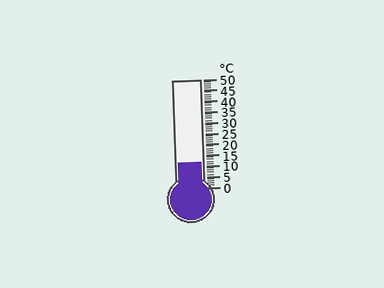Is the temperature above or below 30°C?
The temperature is below 30°C.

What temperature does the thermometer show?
The thermometer shows approximately 12°C.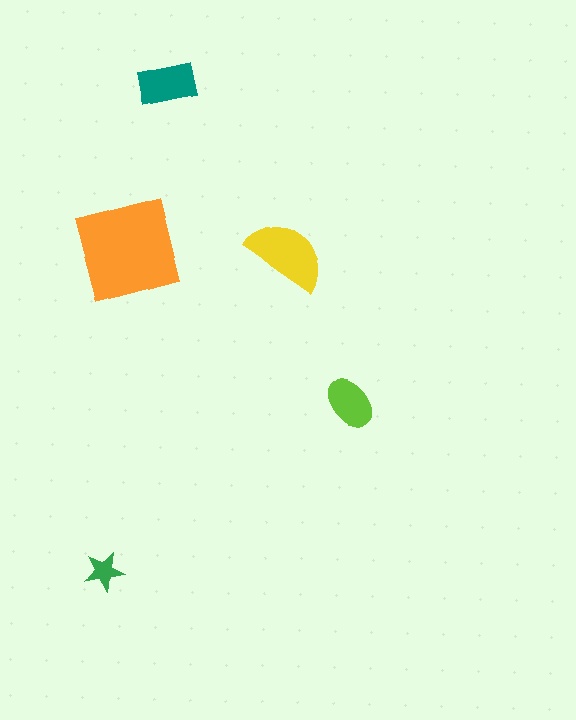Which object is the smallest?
The green star.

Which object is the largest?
The orange square.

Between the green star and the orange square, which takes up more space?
The orange square.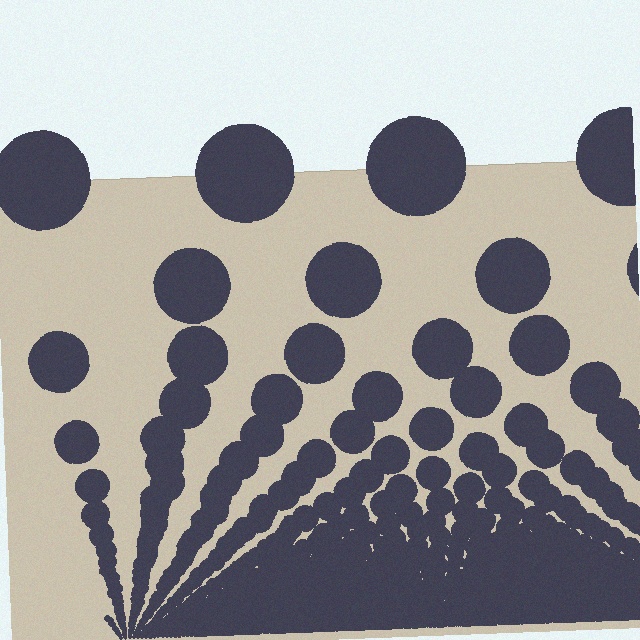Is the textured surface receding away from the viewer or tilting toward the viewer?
The surface appears to tilt toward the viewer. Texture elements get larger and sparser toward the top.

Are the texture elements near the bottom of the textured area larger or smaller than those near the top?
Smaller. The gradient is inverted — elements near the bottom are smaller and denser.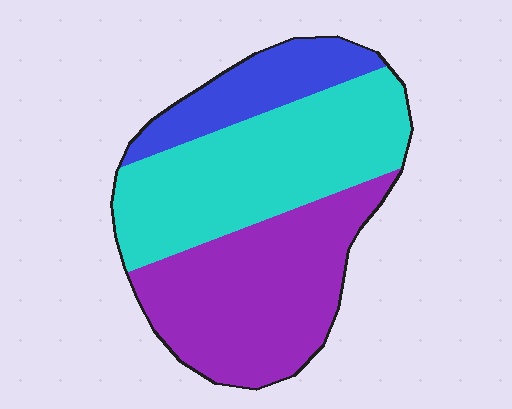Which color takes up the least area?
Blue, at roughly 15%.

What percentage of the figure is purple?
Purple covers around 40% of the figure.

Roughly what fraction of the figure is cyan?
Cyan covers roughly 45% of the figure.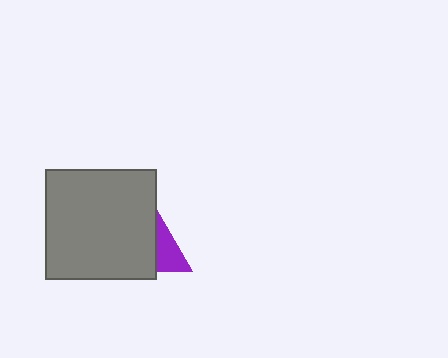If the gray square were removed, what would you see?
You would see the complete purple triangle.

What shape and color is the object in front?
The object in front is a gray square.